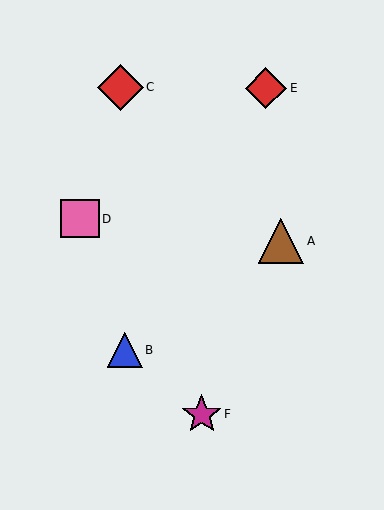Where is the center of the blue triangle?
The center of the blue triangle is at (125, 350).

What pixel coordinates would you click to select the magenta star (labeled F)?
Click at (202, 414) to select the magenta star F.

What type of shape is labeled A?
Shape A is a brown triangle.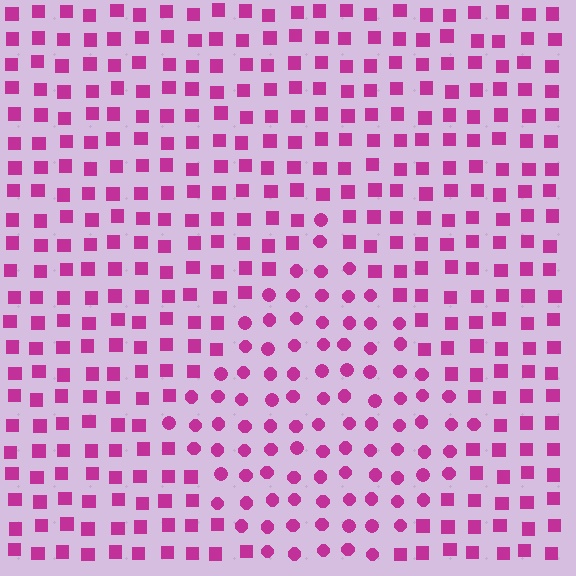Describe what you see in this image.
The image is filled with small magenta elements arranged in a uniform grid. A diamond-shaped region contains circles, while the surrounding area contains squares. The boundary is defined purely by the change in element shape.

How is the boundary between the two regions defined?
The boundary is defined by a change in element shape: circles inside vs. squares outside. All elements share the same color and spacing.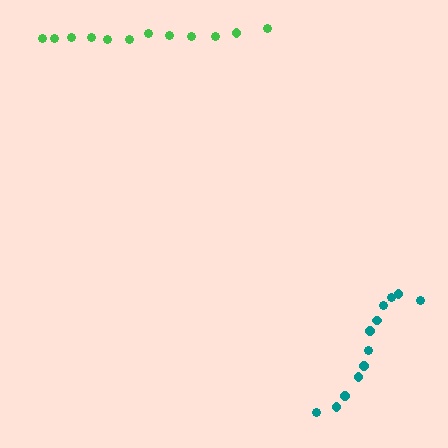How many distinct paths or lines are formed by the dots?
There are 2 distinct paths.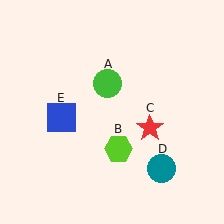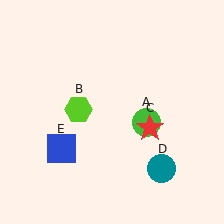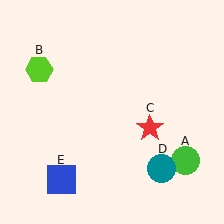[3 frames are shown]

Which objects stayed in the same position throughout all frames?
Red star (object C) and teal circle (object D) remained stationary.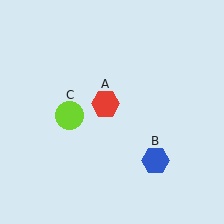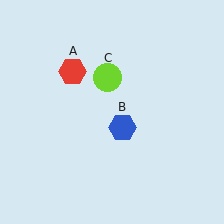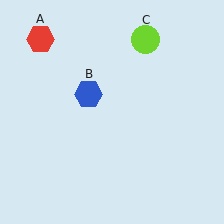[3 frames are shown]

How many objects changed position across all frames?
3 objects changed position: red hexagon (object A), blue hexagon (object B), lime circle (object C).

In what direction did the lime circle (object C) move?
The lime circle (object C) moved up and to the right.